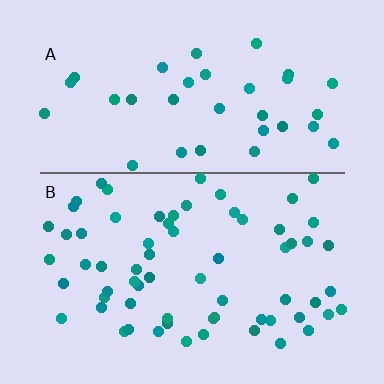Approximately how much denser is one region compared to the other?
Approximately 1.9× — region B over region A.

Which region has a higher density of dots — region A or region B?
B (the bottom).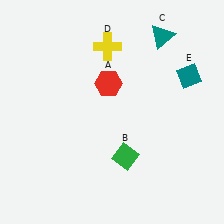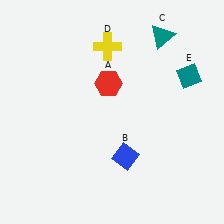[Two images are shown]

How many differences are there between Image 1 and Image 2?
There is 1 difference between the two images.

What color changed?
The diamond (B) changed from green in Image 1 to blue in Image 2.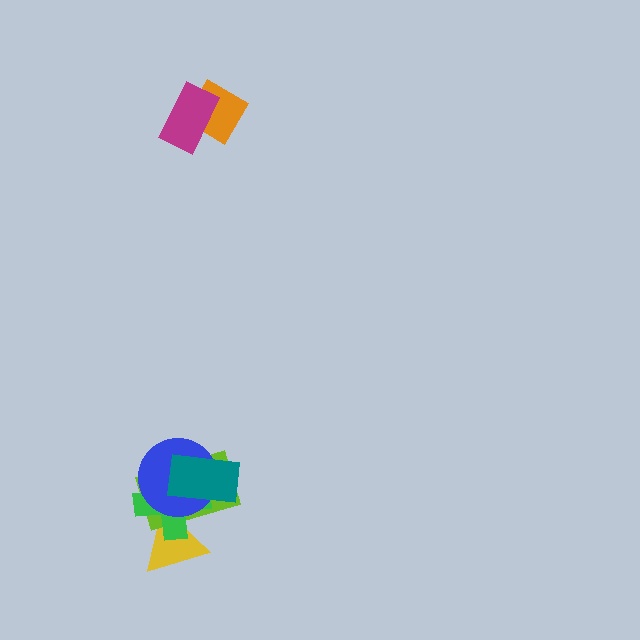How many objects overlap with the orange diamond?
1 object overlaps with the orange diamond.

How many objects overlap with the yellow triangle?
3 objects overlap with the yellow triangle.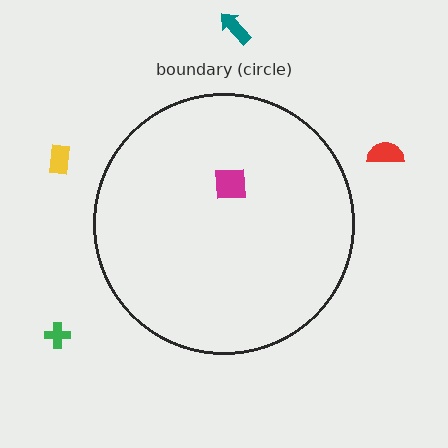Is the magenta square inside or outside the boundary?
Inside.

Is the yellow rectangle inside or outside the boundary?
Outside.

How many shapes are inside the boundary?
1 inside, 4 outside.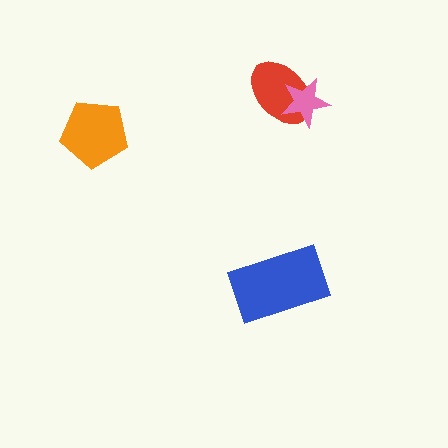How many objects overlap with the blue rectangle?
0 objects overlap with the blue rectangle.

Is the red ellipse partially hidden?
Yes, it is partially covered by another shape.